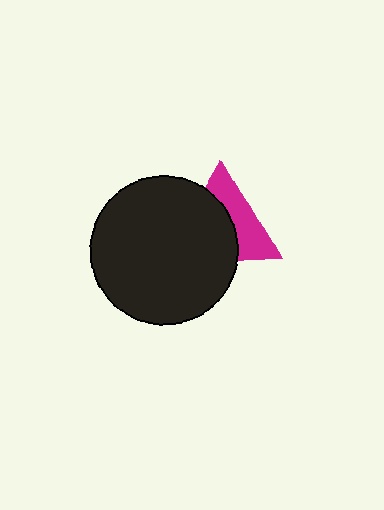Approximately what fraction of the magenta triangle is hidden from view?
Roughly 55% of the magenta triangle is hidden behind the black circle.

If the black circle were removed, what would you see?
You would see the complete magenta triangle.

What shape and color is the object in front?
The object in front is a black circle.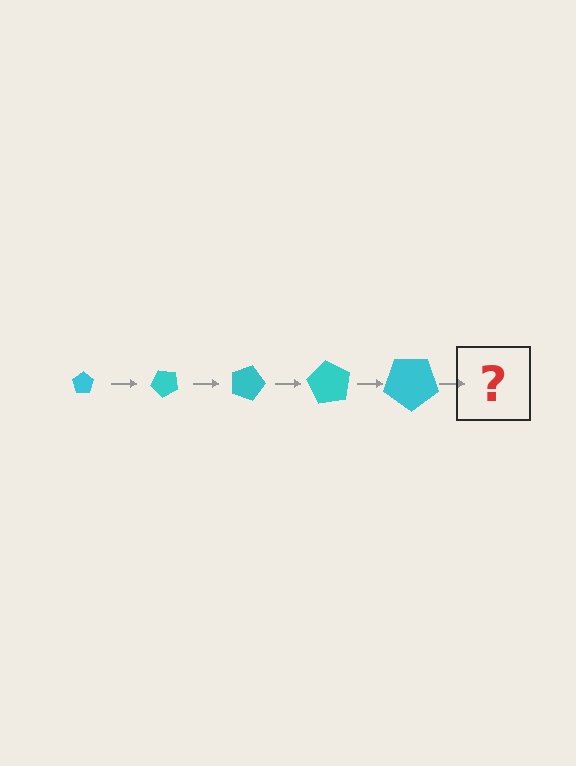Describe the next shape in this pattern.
It should be a pentagon, larger than the previous one and rotated 225 degrees from the start.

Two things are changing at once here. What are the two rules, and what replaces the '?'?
The two rules are that the pentagon grows larger each step and it rotates 45 degrees each step. The '?' should be a pentagon, larger than the previous one and rotated 225 degrees from the start.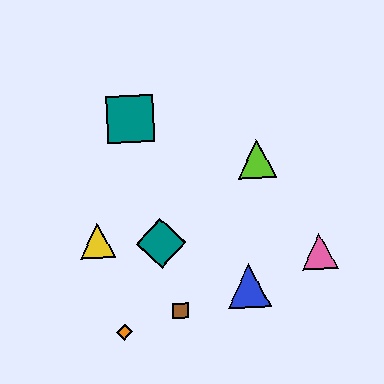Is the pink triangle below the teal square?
Yes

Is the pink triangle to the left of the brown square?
No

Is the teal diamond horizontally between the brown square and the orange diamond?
Yes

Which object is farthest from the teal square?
The pink triangle is farthest from the teal square.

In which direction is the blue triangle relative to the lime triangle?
The blue triangle is below the lime triangle.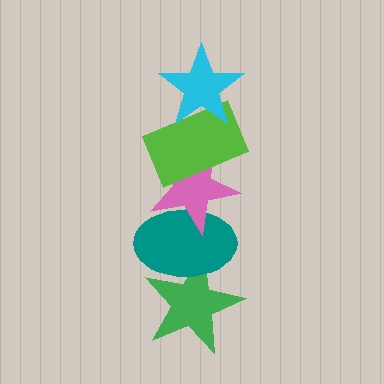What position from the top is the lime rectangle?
The lime rectangle is 2nd from the top.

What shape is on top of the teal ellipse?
The pink star is on top of the teal ellipse.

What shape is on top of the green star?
The teal ellipse is on top of the green star.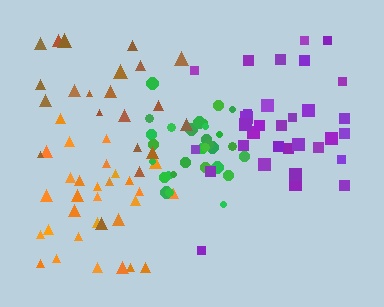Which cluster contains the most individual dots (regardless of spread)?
Purple (32).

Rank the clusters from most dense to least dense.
green, orange, purple, brown.